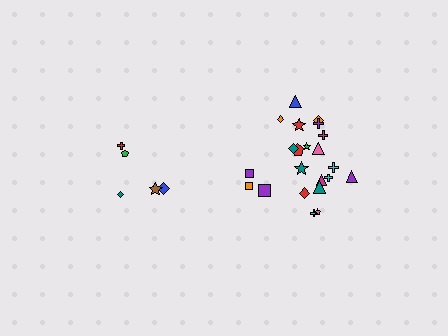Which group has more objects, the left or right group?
The right group.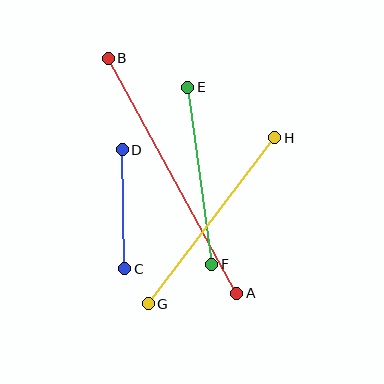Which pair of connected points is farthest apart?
Points A and B are farthest apart.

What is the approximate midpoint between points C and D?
The midpoint is at approximately (124, 209) pixels.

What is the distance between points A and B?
The distance is approximately 268 pixels.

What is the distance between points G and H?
The distance is approximately 208 pixels.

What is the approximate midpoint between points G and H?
The midpoint is at approximately (212, 221) pixels.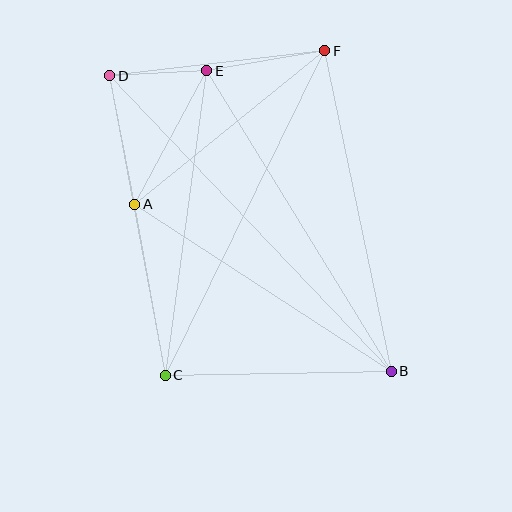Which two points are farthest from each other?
Points B and D are farthest from each other.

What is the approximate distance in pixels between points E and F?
The distance between E and F is approximately 119 pixels.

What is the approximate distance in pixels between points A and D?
The distance between A and D is approximately 131 pixels.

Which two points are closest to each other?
Points D and E are closest to each other.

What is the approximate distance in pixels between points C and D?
The distance between C and D is approximately 305 pixels.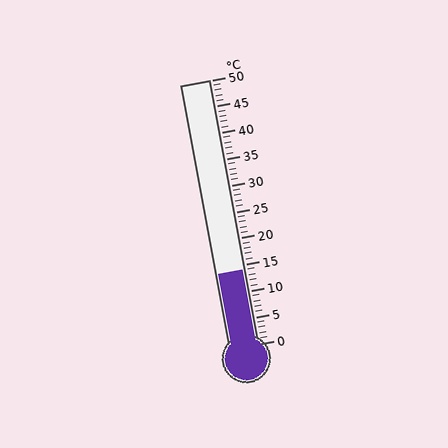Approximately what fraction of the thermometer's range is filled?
The thermometer is filled to approximately 30% of its range.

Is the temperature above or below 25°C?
The temperature is below 25°C.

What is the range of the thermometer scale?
The thermometer scale ranges from 0°C to 50°C.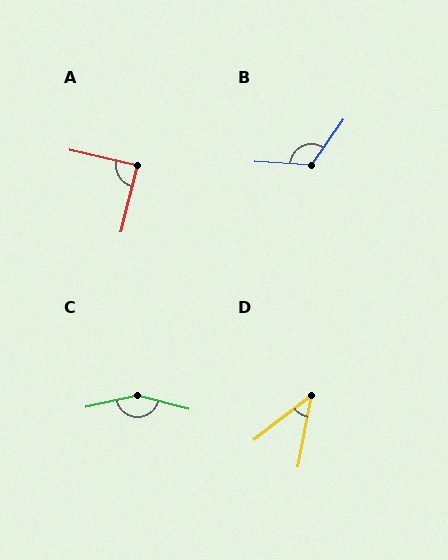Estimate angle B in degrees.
Approximately 121 degrees.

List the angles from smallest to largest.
D (42°), A (89°), B (121°), C (153°).